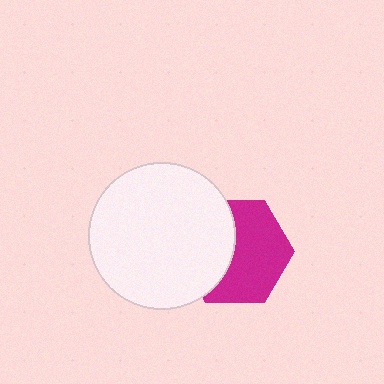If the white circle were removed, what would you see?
You would see the complete magenta hexagon.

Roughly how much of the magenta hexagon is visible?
About half of it is visible (roughly 59%).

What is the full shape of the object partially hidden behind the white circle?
The partially hidden object is a magenta hexagon.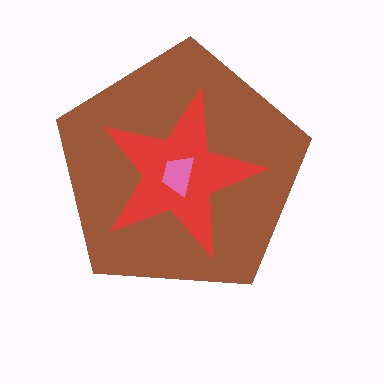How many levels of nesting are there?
3.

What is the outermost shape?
The brown pentagon.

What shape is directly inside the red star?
The pink trapezoid.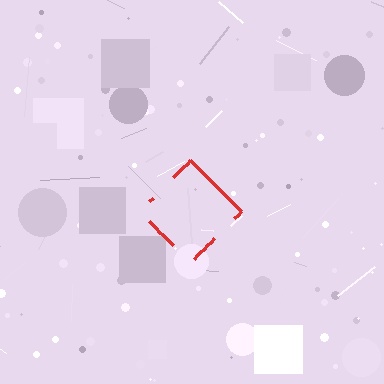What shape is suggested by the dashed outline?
The dashed outline suggests a diamond.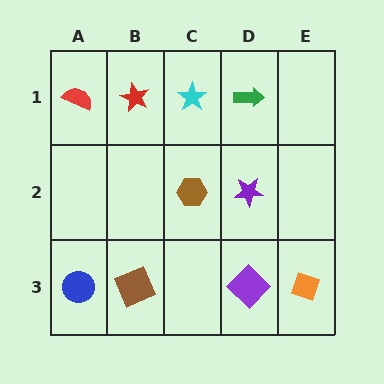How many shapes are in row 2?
2 shapes.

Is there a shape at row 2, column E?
No, that cell is empty.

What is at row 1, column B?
A red star.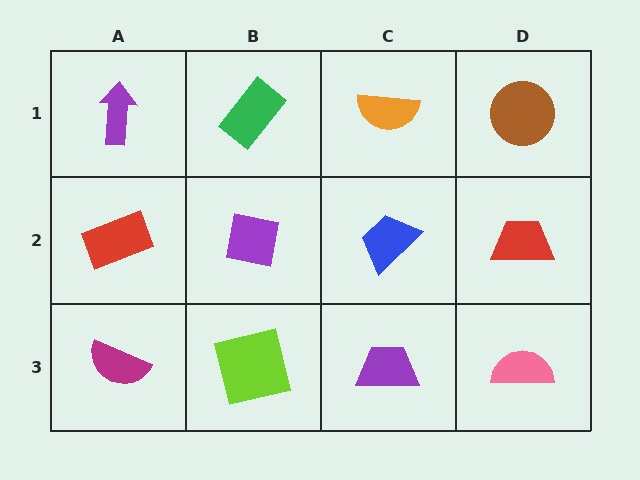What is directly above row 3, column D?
A red trapezoid.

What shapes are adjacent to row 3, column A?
A red rectangle (row 2, column A), a lime square (row 3, column B).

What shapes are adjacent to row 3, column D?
A red trapezoid (row 2, column D), a purple trapezoid (row 3, column C).